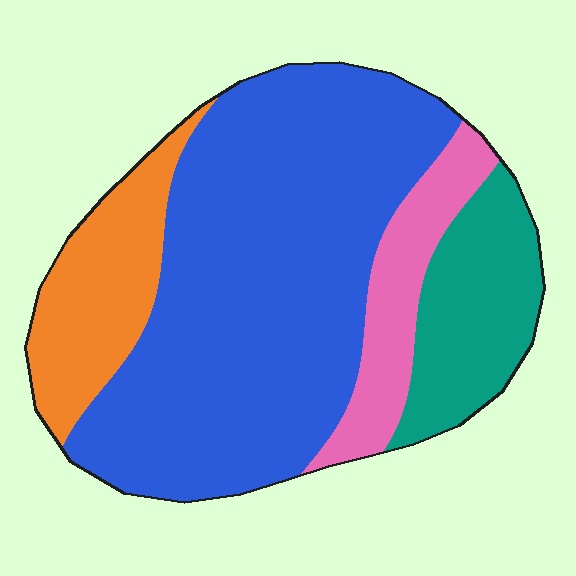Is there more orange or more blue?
Blue.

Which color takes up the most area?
Blue, at roughly 60%.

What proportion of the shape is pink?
Pink takes up about one eighth (1/8) of the shape.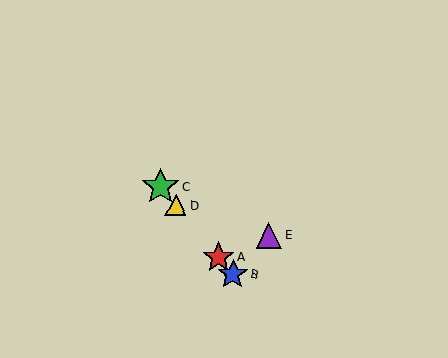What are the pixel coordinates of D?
Object D is at (176, 206).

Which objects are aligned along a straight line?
Objects A, B, C, D are aligned along a straight line.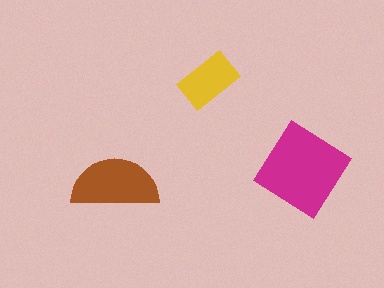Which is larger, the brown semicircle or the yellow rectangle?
The brown semicircle.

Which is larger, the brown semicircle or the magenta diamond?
The magenta diamond.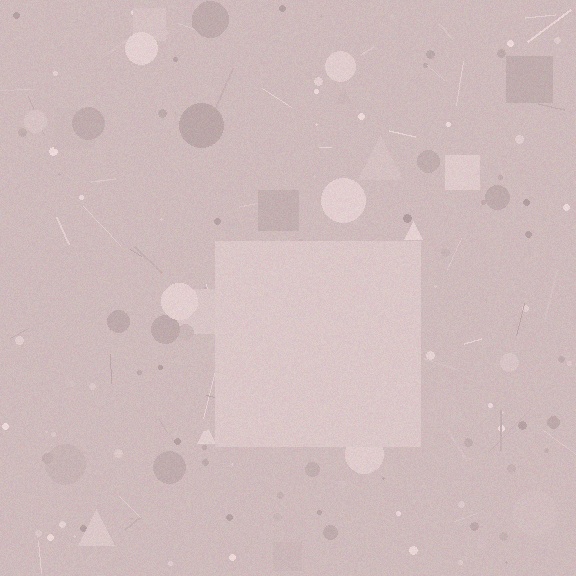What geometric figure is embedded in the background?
A square is embedded in the background.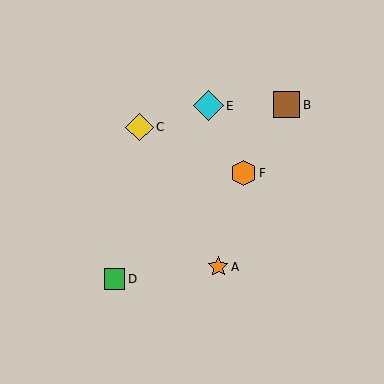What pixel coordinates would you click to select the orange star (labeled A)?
Click at (218, 267) to select the orange star A.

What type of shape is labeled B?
Shape B is a brown square.